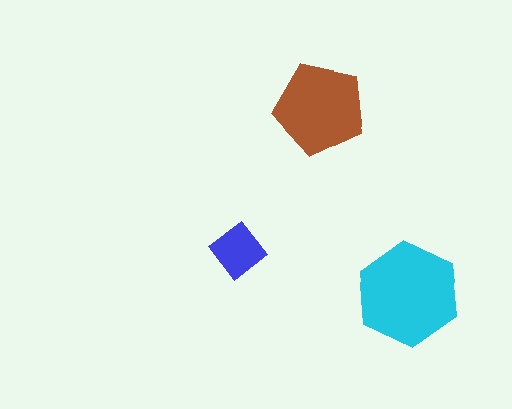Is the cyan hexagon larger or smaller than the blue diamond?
Larger.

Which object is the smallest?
The blue diamond.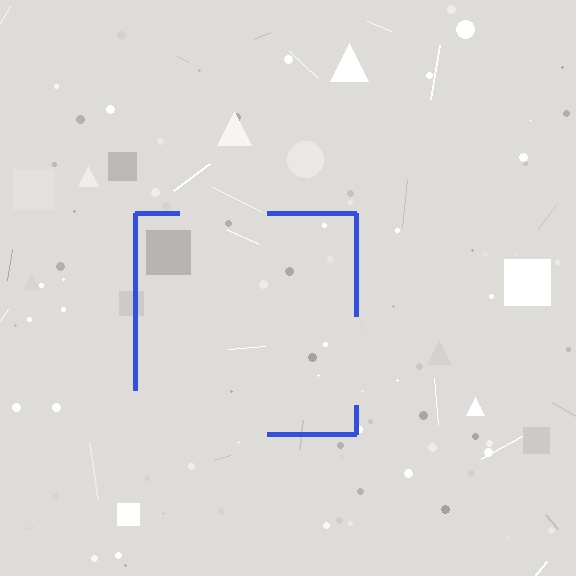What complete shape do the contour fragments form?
The contour fragments form a square.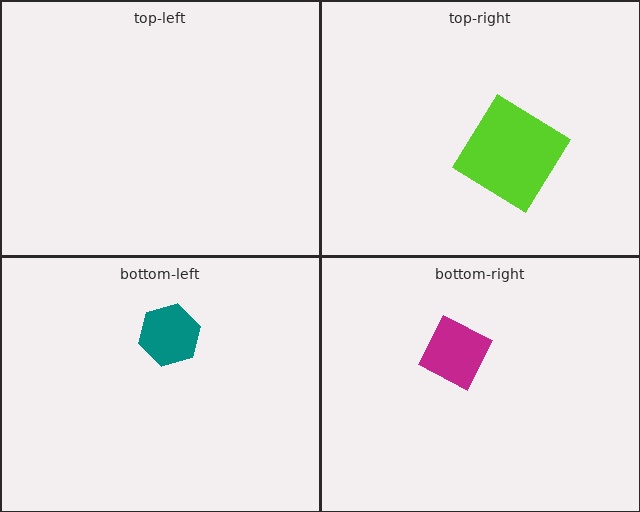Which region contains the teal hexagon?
The bottom-left region.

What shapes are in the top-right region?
The lime diamond.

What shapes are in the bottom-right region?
The magenta diamond.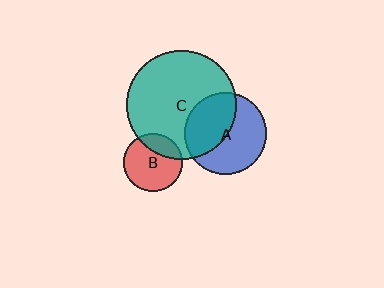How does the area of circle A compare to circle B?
Approximately 1.9 times.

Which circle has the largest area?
Circle C (teal).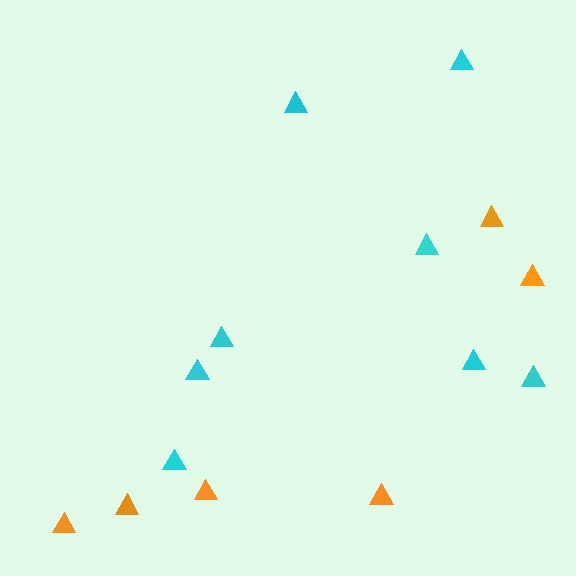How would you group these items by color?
There are 2 groups: one group of orange triangles (6) and one group of cyan triangles (8).